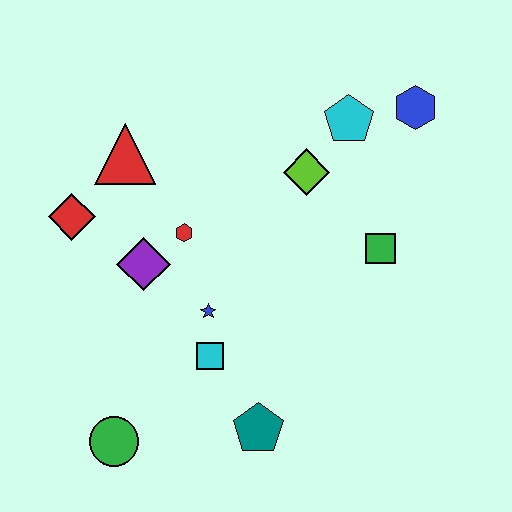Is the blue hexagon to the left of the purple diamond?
No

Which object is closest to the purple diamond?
The red hexagon is closest to the purple diamond.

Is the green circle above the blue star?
No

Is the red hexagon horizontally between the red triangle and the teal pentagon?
Yes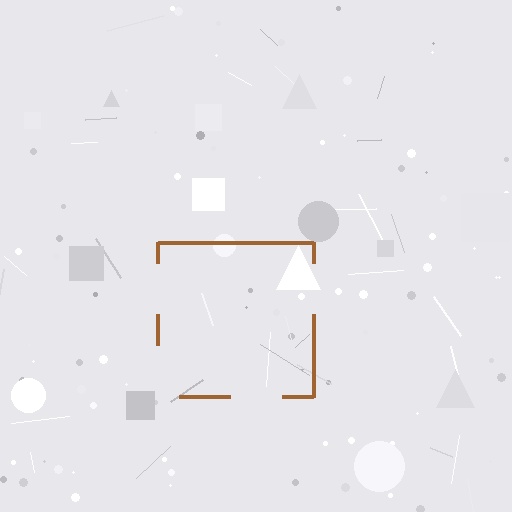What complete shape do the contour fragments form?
The contour fragments form a square.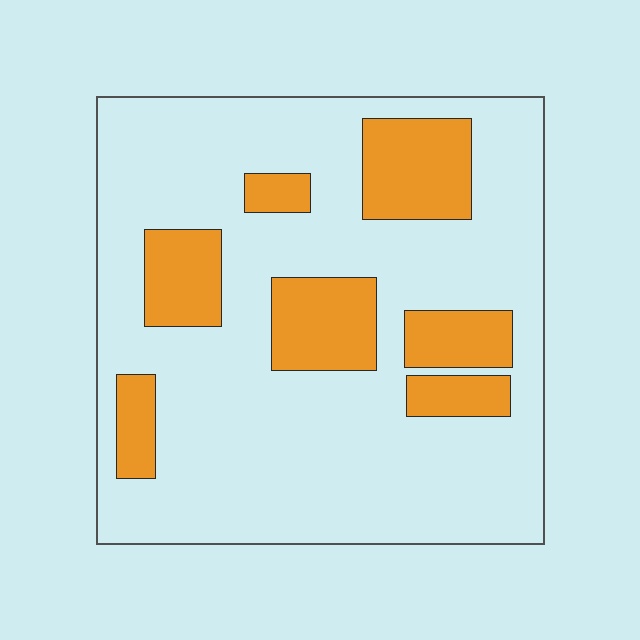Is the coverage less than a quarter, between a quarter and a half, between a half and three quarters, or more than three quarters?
Less than a quarter.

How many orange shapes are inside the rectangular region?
7.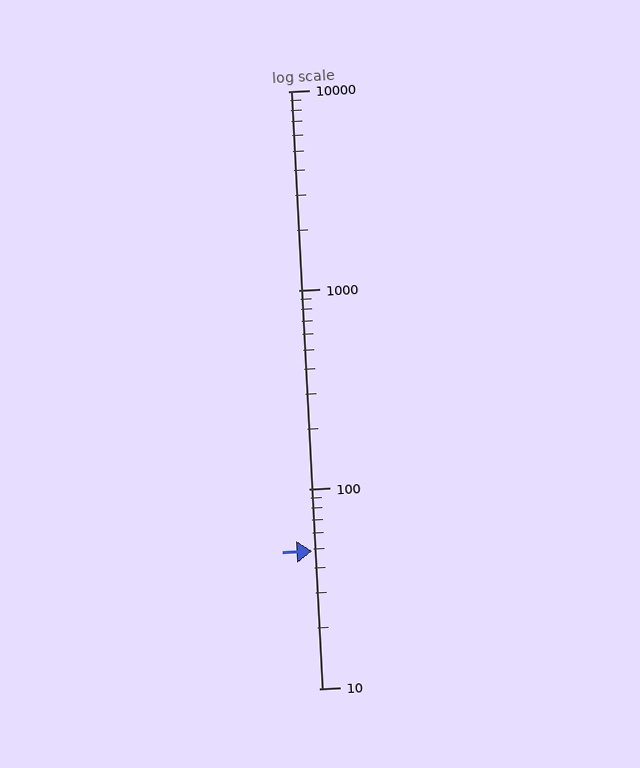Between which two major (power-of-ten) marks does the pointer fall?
The pointer is between 10 and 100.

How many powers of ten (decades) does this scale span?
The scale spans 3 decades, from 10 to 10000.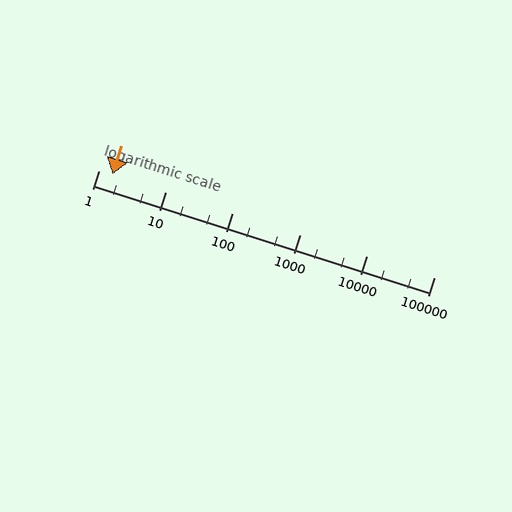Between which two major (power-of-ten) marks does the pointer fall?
The pointer is between 1 and 10.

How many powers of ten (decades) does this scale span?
The scale spans 5 decades, from 1 to 100000.